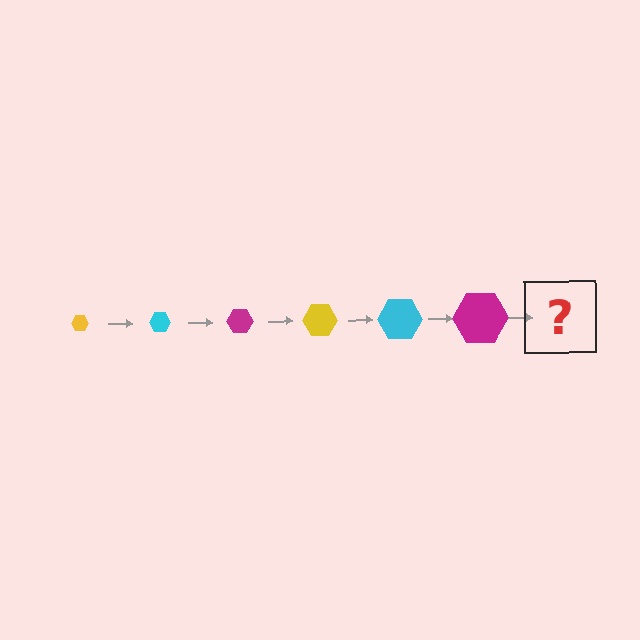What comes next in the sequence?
The next element should be a yellow hexagon, larger than the previous one.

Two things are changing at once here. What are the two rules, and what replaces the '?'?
The two rules are that the hexagon grows larger each step and the color cycles through yellow, cyan, and magenta. The '?' should be a yellow hexagon, larger than the previous one.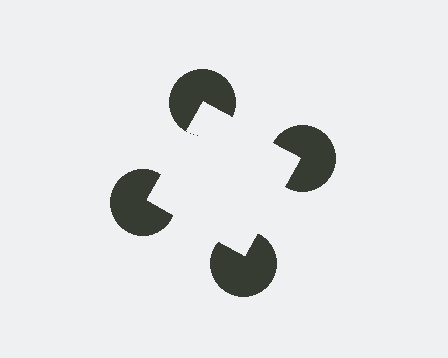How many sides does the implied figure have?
4 sides.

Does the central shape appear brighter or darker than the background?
It typically appears slightly brighter than the background, even though no actual brightness change is drawn.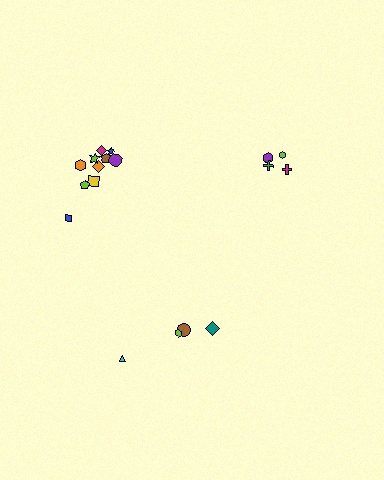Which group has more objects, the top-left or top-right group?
The top-left group.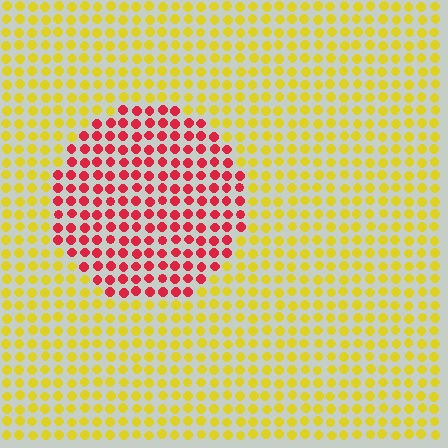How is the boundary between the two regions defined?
The boundary is defined purely by a slight shift in hue (about 66 degrees). Spacing, size, and orientation are identical on both sides.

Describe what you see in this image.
The image is filled with small yellow elements in a uniform arrangement. A circle-shaped region is visible where the elements are tinted to a slightly different hue, forming a subtle color boundary.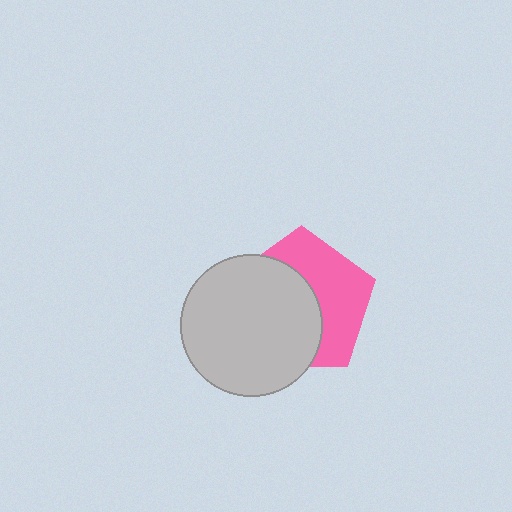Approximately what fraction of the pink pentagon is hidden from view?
Roughly 54% of the pink pentagon is hidden behind the light gray circle.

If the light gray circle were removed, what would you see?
You would see the complete pink pentagon.